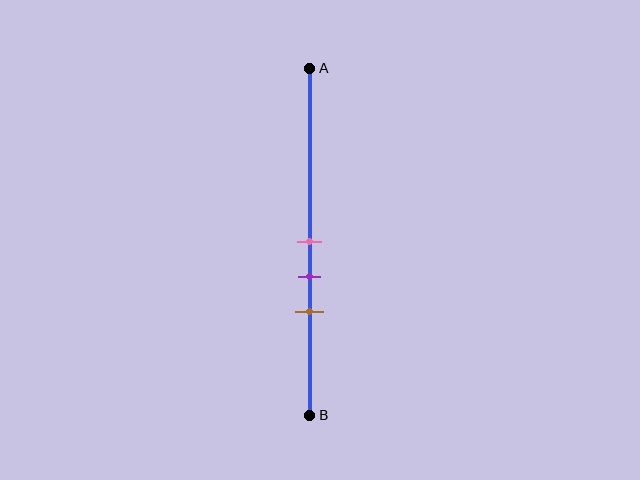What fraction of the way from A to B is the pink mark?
The pink mark is approximately 50% (0.5) of the way from A to B.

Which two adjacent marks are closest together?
The pink and purple marks are the closest adjacent pair.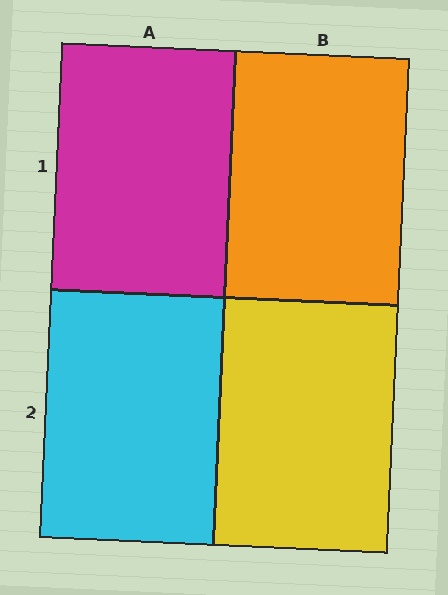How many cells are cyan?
1 cell is cyan.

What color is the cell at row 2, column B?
Yellow.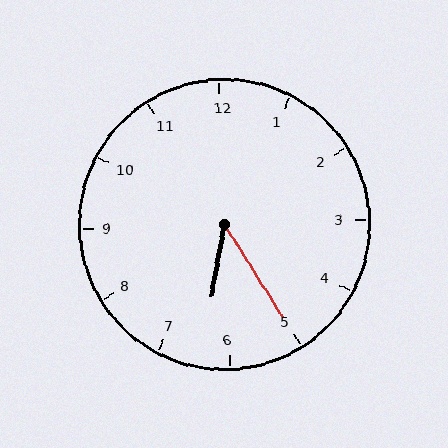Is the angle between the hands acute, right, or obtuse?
It is acute.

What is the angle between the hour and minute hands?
Approximately 42 degrees.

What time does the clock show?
6:25.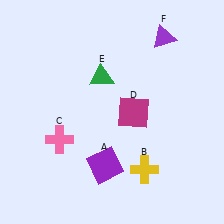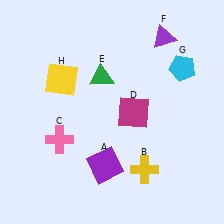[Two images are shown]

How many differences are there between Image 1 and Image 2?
There are 2 differences between the two images.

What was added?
A cyan pentagon (G), a yellow square (H) were added in Image 2.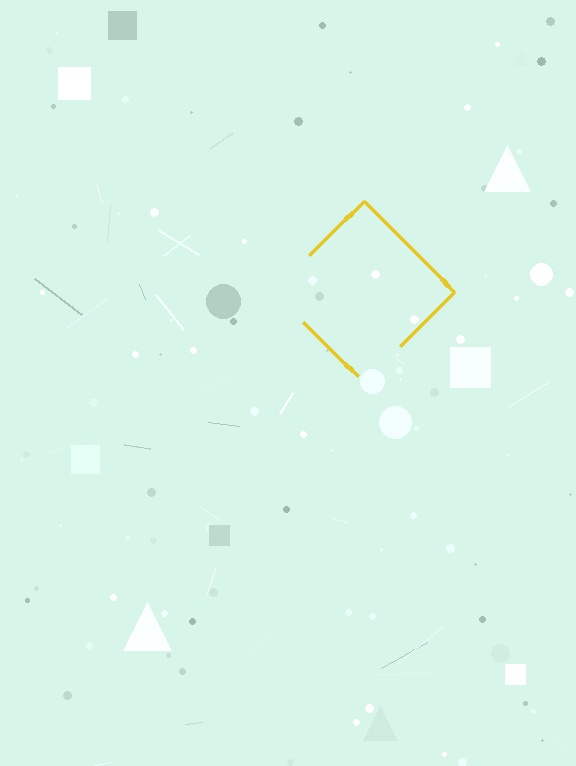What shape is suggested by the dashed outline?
The dashed outline suggests a diamond.